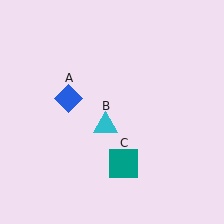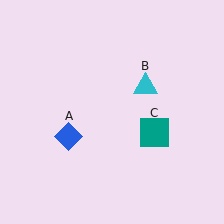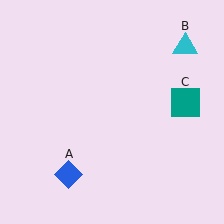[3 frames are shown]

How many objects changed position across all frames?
3 objects changed position: blue diamond (object A), cyan triangle (object B), teal square (object C).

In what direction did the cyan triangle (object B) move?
The cyan triangle (object B) moved up and to the right.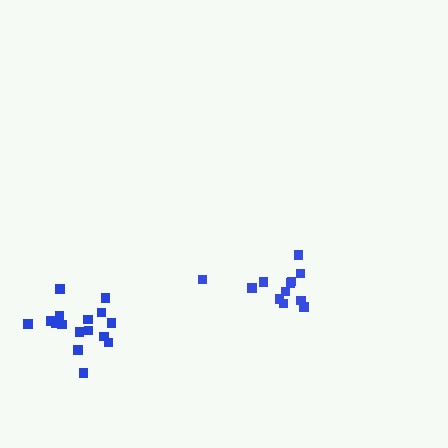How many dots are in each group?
Group 1: 12 dots, Group 2: 16 dots (28 total).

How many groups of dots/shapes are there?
There are 2 groups.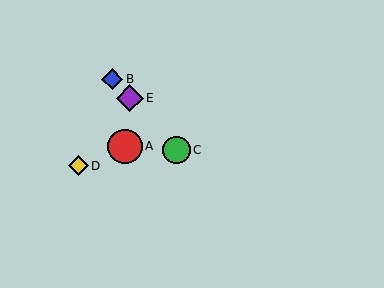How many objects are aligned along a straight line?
3 objects (B, C, E) are aligned along a straight line.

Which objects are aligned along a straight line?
Objects B, C, E are aligned along a straight line.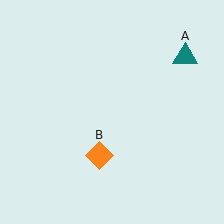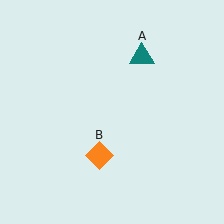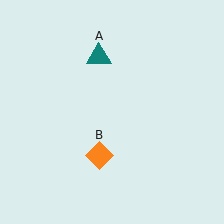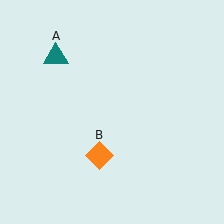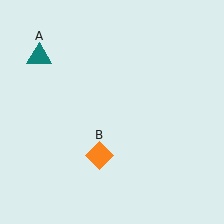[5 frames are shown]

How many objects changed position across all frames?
1 object changed position: teal triangle (object A).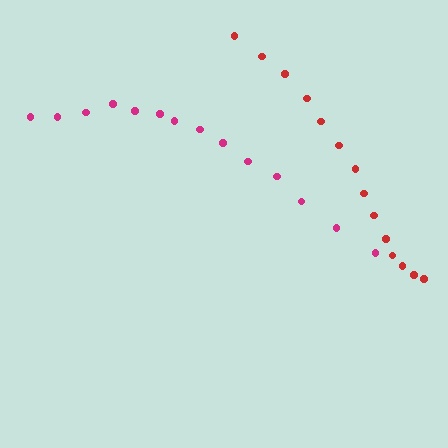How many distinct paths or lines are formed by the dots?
There are 2 distinct paths.